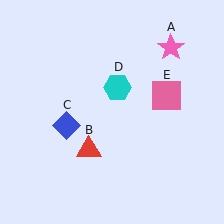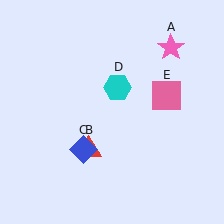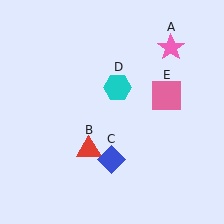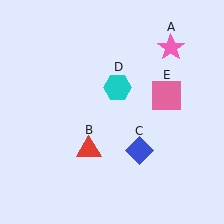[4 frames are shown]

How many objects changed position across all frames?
1 object changed position: blue diamond (object C).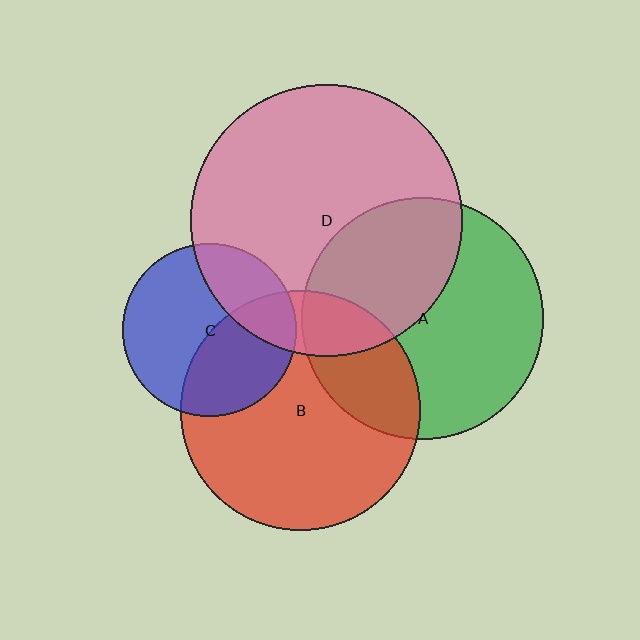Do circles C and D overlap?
Yes.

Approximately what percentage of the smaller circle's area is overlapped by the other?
Approximately 25%.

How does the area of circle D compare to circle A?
Approximately 1.3 times.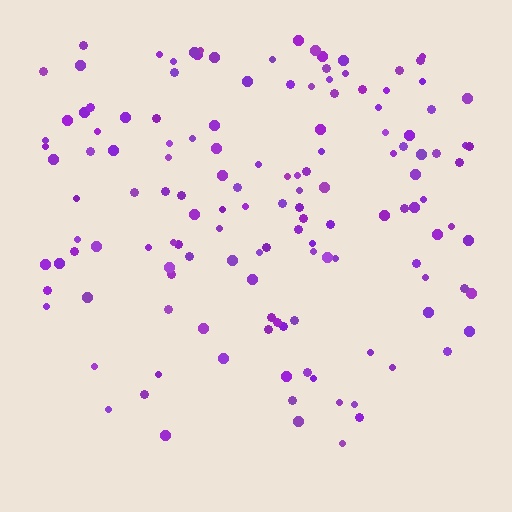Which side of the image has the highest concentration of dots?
The top.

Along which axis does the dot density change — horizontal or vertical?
Vertical.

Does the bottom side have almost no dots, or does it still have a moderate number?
Still a moderate number, just noticeably fewer than the top.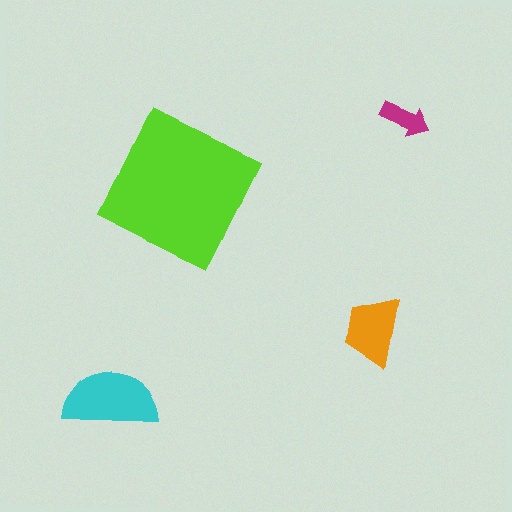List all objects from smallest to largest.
The magenta arrow, the orange trapezoid, the cyan semicircle, the lime square.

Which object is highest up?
The magenta arrow is topmost.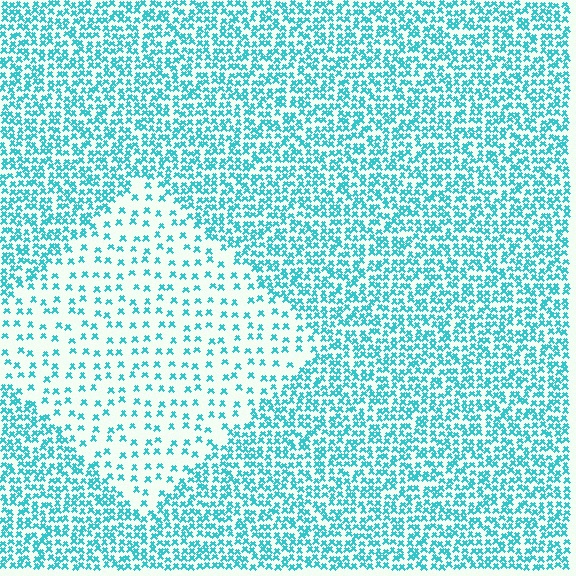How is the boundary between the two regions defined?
The boundary is defined by a change in element density (approximately 2.7x ratio). All elements are the same color, size, and shape.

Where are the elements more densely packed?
The elements are more densely packed outside the diamond boundary.